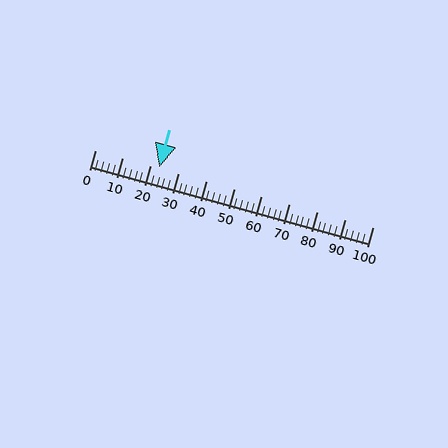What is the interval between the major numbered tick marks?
The major tick marks are spaced 10 units apart.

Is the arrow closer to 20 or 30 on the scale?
The arrow is closer to 20.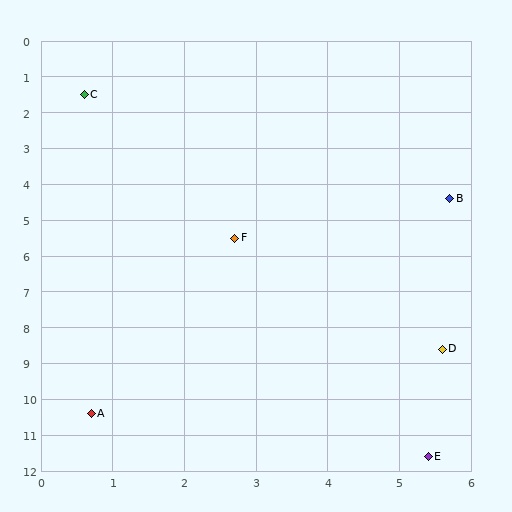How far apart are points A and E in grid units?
Points A and E are about 4.9 grid units apart.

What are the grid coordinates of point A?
Point A is at approximately (0.7, 10.4).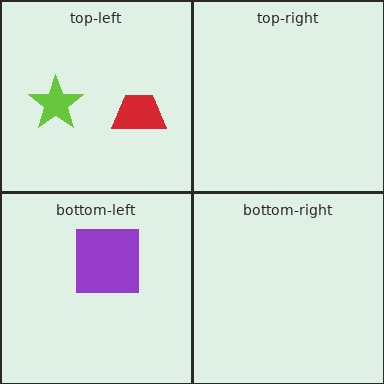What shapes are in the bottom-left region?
The purple square.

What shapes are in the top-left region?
The red trapezoid, the lime star.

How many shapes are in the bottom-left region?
1.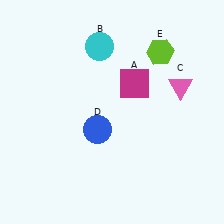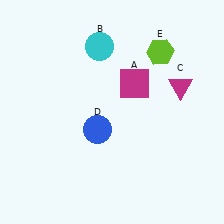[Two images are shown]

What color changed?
The triangle (C) changed from pink in Image 1 to magenta in Image 2.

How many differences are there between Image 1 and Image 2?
There is 1 difference between the two images.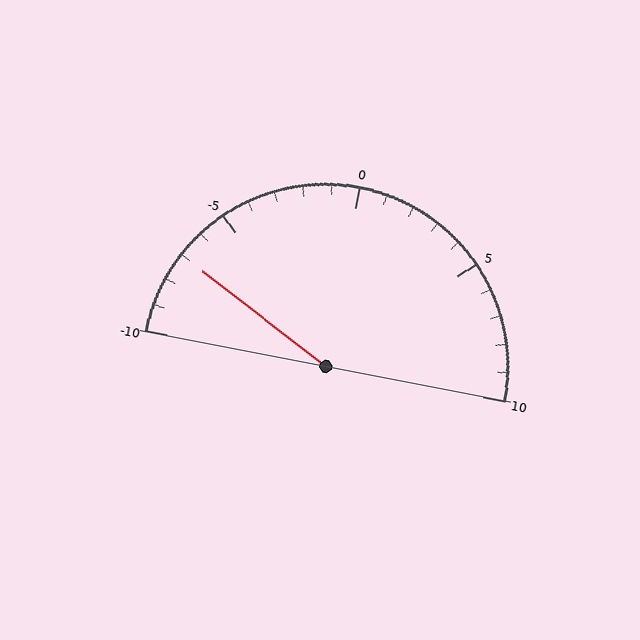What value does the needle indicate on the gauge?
The needle indicates approximately -7.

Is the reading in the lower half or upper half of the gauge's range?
The reading is in the lower half of the range (-10 to 10).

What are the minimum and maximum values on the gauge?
The gauge ranges from -10 to 10.